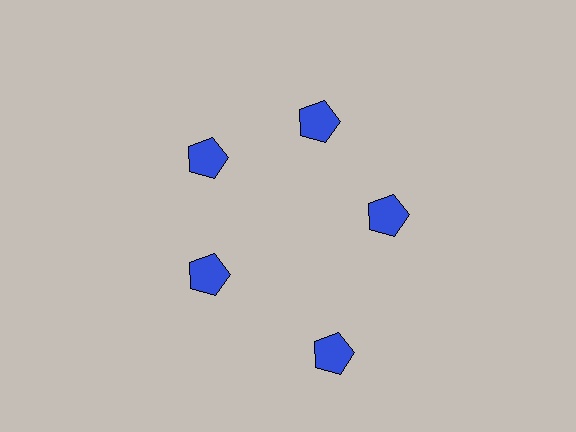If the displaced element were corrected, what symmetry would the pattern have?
It would have 5-fold rotational symmetry — the pattern would map onto itself every 72 degrees.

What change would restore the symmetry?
The symmetry would be restored by moving it inward, back onto the ring so that all 5 pentagons sit at equal angles and equal distance from the center.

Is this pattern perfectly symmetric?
No. The 5 blue pentagons are arranged in a ring, but one element near the 5 o'clock position is pushed outward from the center, breaking the 5-fold rotational symmetry.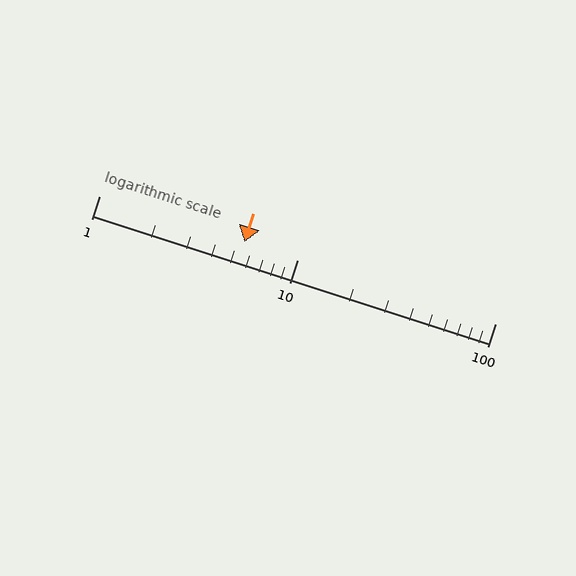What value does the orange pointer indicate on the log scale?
The pointer indicates approximately 5.4.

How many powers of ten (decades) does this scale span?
The scale spans 2 decades, from 1 to 100.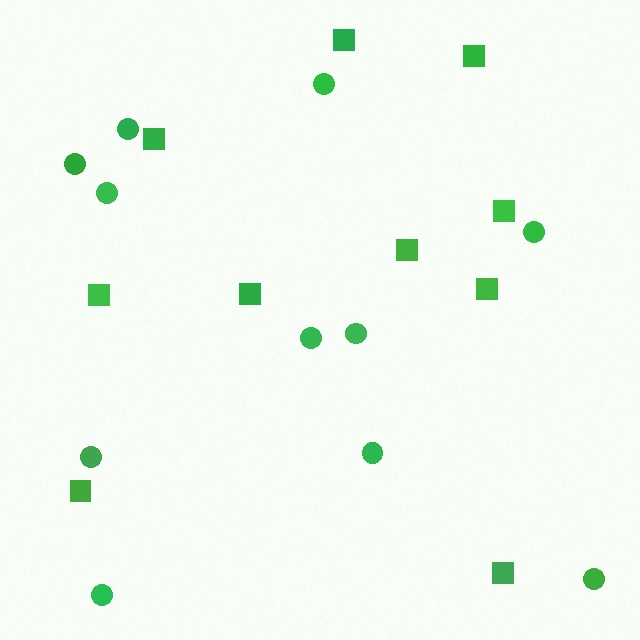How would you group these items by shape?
There are 2 groups: one group of squares (10) and one group of circles (11).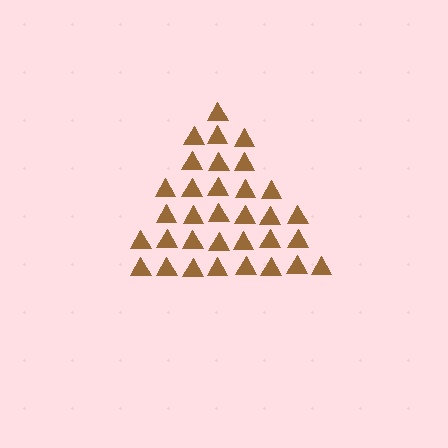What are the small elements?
The small elements are triangles.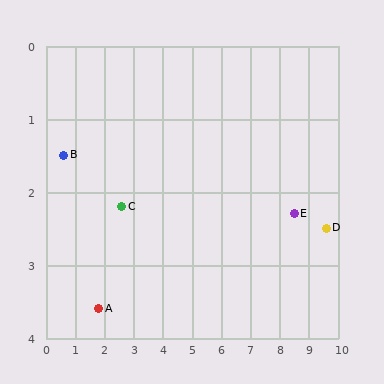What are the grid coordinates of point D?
Point D is at approximately (9.6, 2.5).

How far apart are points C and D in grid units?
Points C and D are about 7.0 grid units apart.